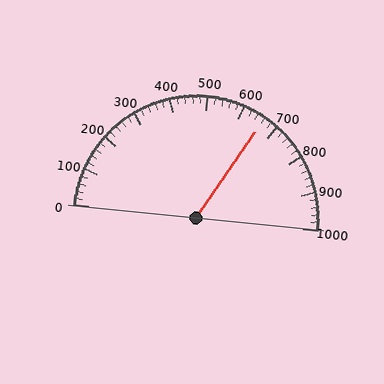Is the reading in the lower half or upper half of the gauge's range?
The reading is in the upper half of the range (0 to 1000).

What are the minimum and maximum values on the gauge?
The gauge ranges from 0 to 1000.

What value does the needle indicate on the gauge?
The needle indicates approximately 660.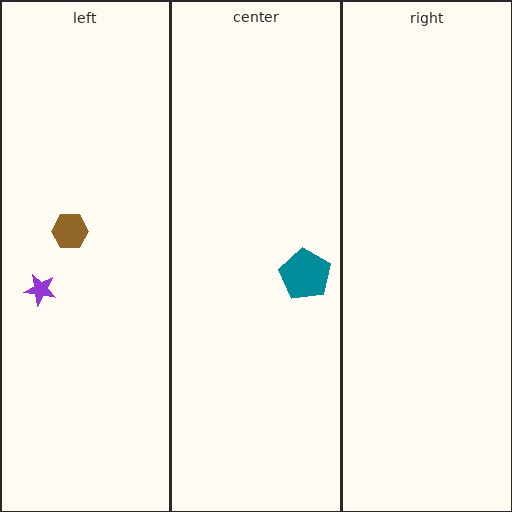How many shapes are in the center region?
1.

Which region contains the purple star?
The left region.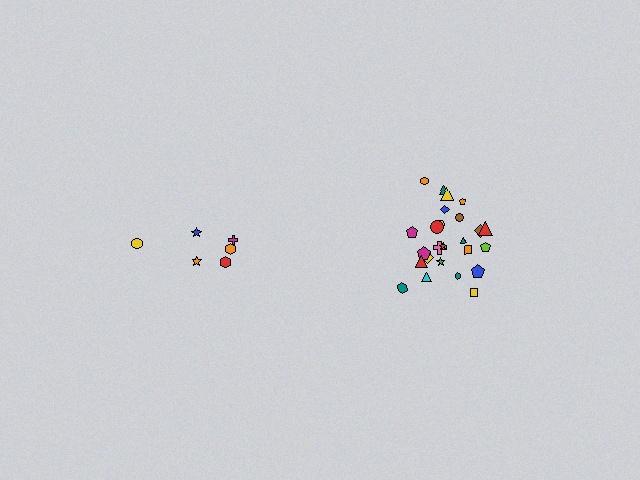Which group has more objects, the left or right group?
The right group.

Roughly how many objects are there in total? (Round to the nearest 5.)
Roughly 30 objects in total.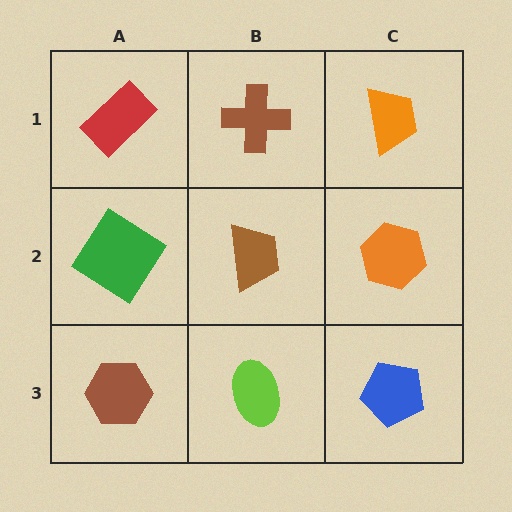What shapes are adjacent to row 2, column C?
An orange trapezoid (row 1, column C), a blue pentagon (row 3, column C), a brown trapezoid (row 2, column B).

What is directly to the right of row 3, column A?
A lime ellipse.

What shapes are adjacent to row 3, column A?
A green diamond (row 2, column A), a lime ellipse (row 3, column B).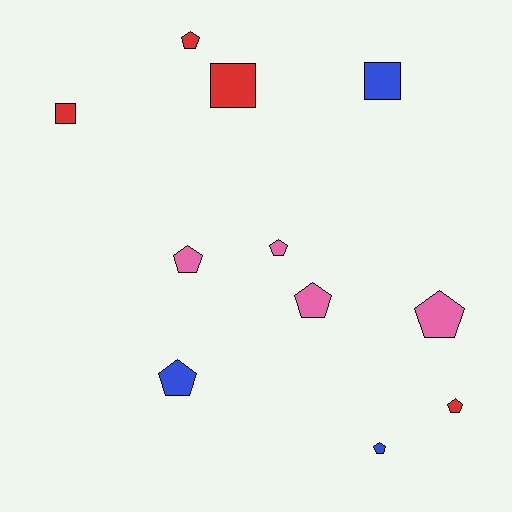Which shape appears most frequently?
Pentagon, with 8 objects.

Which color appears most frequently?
Pink, with 4 objects.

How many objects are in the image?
There are 11 objects.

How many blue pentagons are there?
There are 2 blue pentagons.